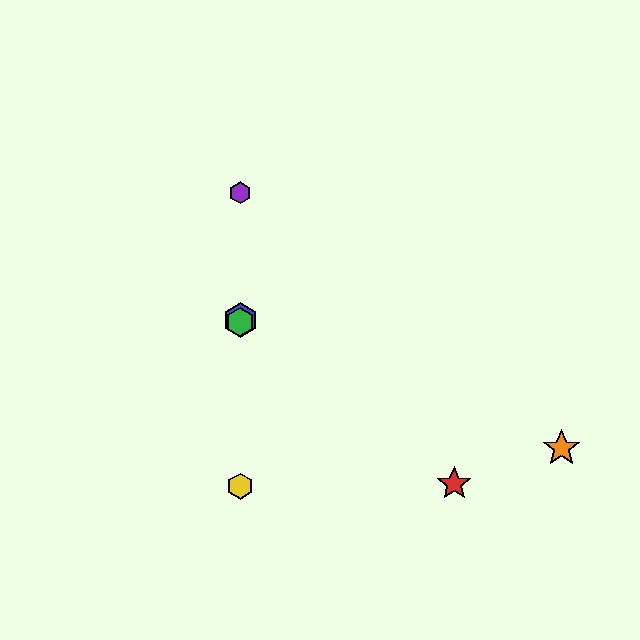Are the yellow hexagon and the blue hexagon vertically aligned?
Yes, both are at x≈240.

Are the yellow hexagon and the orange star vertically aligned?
No, the yellow hexagon is at x≈240 and the orange star is at x≈561.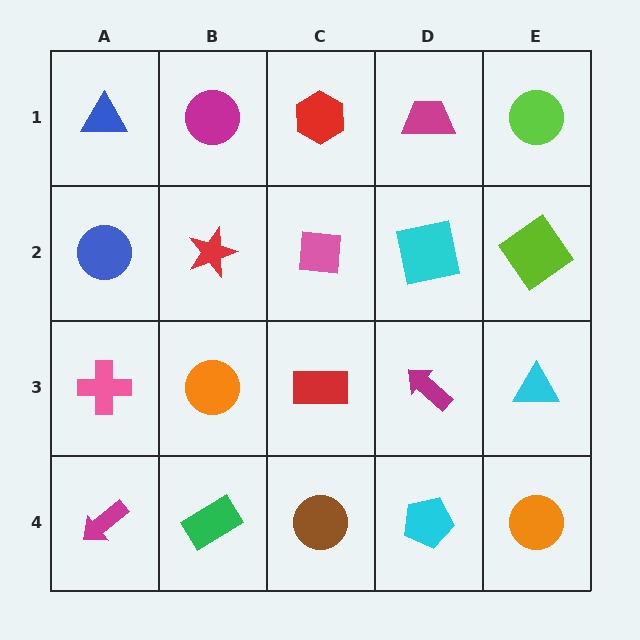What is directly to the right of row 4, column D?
An orange circle.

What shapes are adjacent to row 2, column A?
A blue triangle (row 1, column A), a pink cross (row 3, column A), a red star (row 2, column B).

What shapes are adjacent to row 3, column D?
A cyan square (row 2, column D), a cyan pentagon (row 4, column D), a red rectangle (row 3, column C), a cyan triangle (row 3, column E).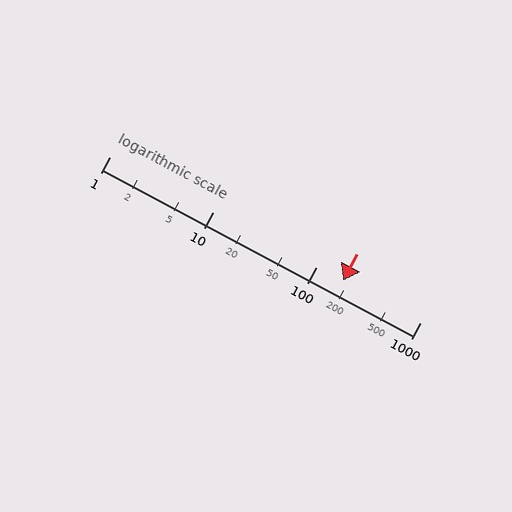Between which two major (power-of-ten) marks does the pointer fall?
The pointer is between 100 and 1000.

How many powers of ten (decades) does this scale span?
The scale spans 3 decades, from 1 to 1000.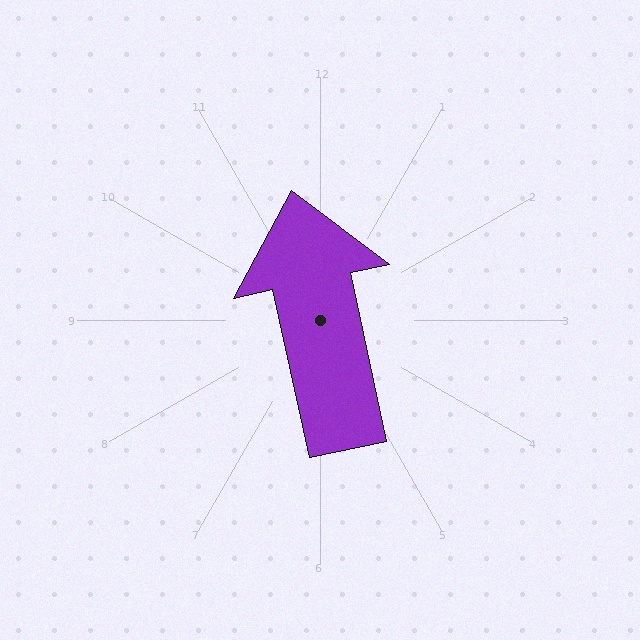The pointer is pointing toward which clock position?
Roughly 12 o'clock.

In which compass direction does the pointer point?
North.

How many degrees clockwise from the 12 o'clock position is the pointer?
Approximately 348 degrees.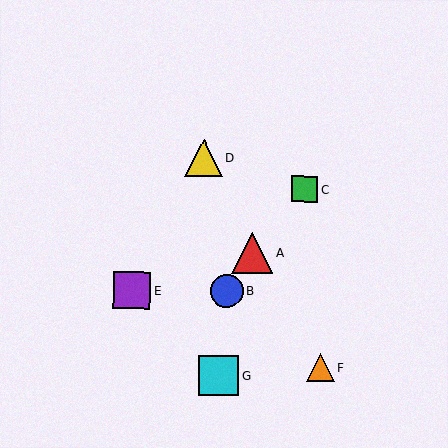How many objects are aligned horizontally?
2 objects (B, E) are aligned horizontally.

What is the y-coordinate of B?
Object B is at y≈291.